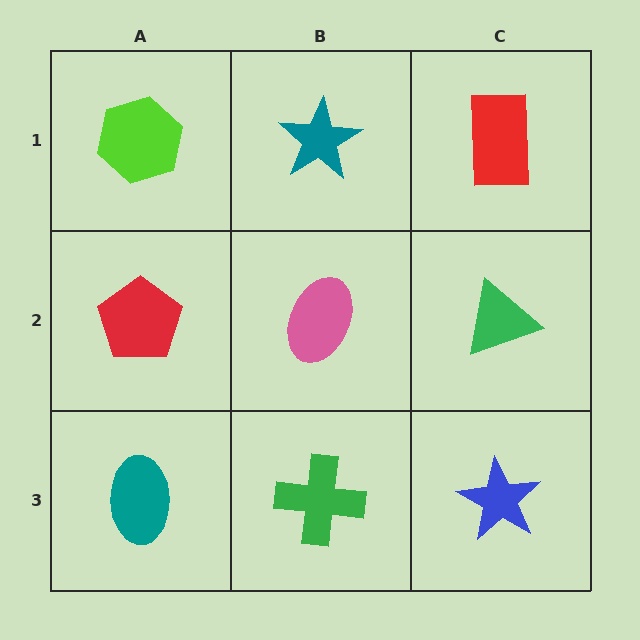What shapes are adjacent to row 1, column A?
A red pentagon (row 2, column A), a teal star (row 1, column B).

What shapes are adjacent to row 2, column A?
A lime hexagon (row 1, column A), a teal ellipse (row 3, column A), a pink ellipse (row 2, column B).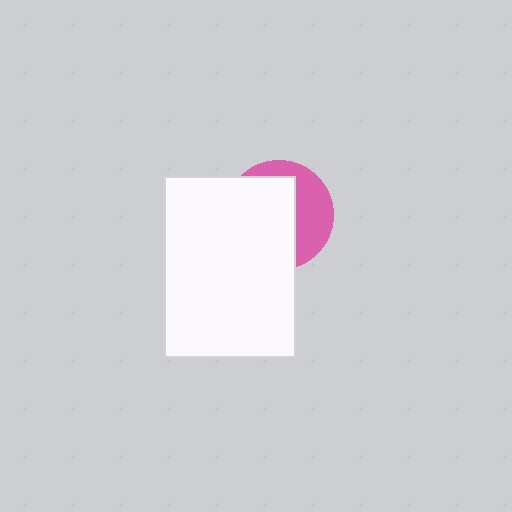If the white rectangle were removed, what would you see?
You would see the complete pink circle.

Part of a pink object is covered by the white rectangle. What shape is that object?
It is a circle.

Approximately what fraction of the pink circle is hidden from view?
Roughly 62% of the pink circle is hidden behind the white rectangle.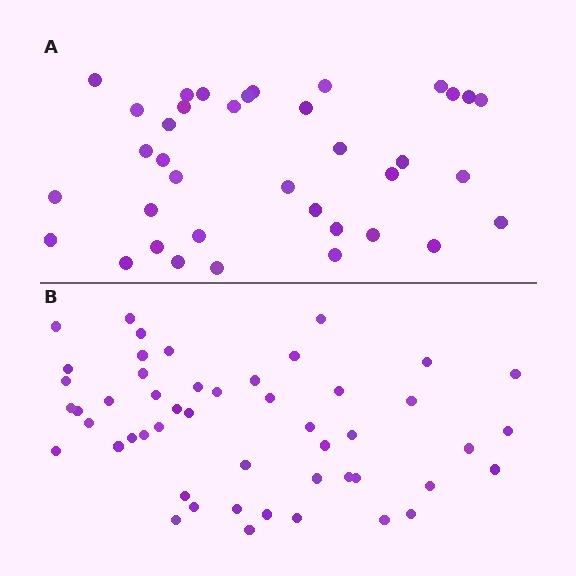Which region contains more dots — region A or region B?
Region B (the bottom region) has more dots.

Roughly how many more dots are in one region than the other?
Region B has approximately 15 more dots than region A.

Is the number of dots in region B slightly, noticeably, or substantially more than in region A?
Region B has noticeably more, but not dramatically so. The ratio is roughly 1.4 to 1.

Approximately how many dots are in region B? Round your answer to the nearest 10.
About 50 dots.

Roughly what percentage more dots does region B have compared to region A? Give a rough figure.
About 35% more.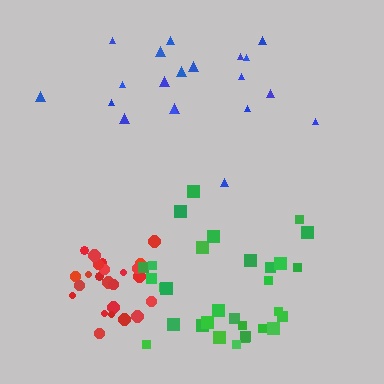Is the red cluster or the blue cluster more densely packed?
Red.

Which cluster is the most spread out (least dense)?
Blue.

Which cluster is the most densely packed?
Red.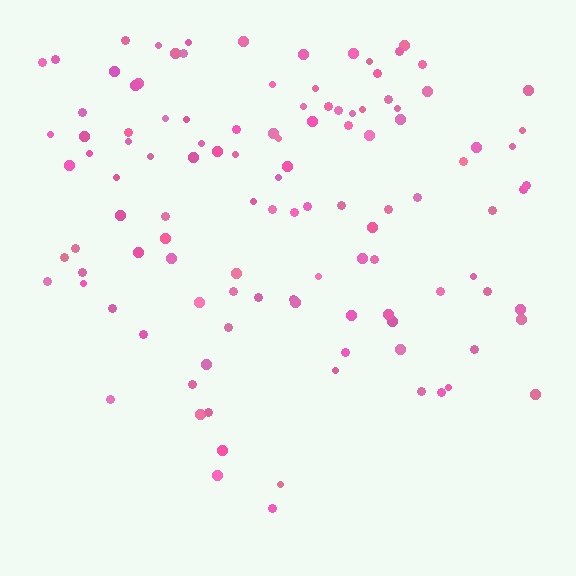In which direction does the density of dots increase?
From bottom to top, with the top side densest.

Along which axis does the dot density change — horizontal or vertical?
Vertical.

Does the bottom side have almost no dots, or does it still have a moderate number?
Still a moderate number, just noticeably fewer than the top.